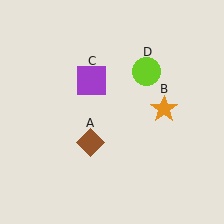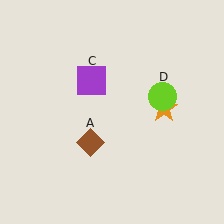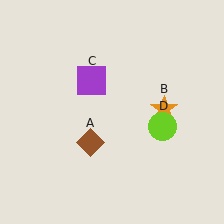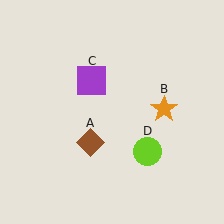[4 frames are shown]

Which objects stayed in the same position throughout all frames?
Brown diamond (object A) and orange star (object B) and purple square (object C) remained stationary.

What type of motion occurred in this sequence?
The lime circle (object D) rotated clockwise around the center of the scene.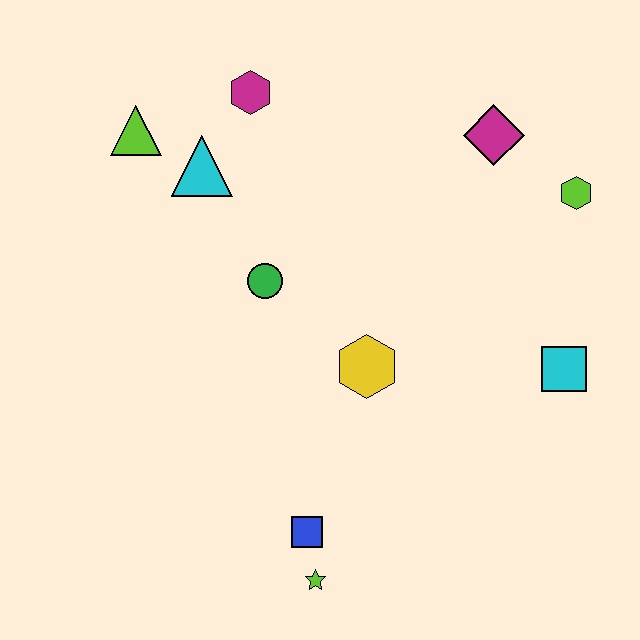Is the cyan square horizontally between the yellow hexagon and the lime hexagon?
Yes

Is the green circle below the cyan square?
No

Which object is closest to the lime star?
The blue square is closest to the lime star.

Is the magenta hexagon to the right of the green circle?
No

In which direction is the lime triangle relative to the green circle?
The lime triangle is above the green circle.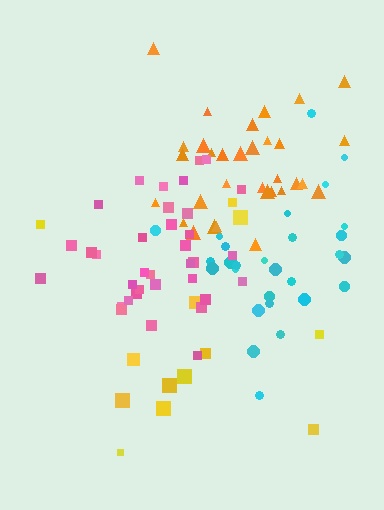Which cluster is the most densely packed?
Pink.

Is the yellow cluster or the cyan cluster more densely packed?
Cyan.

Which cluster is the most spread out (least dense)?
Yellow.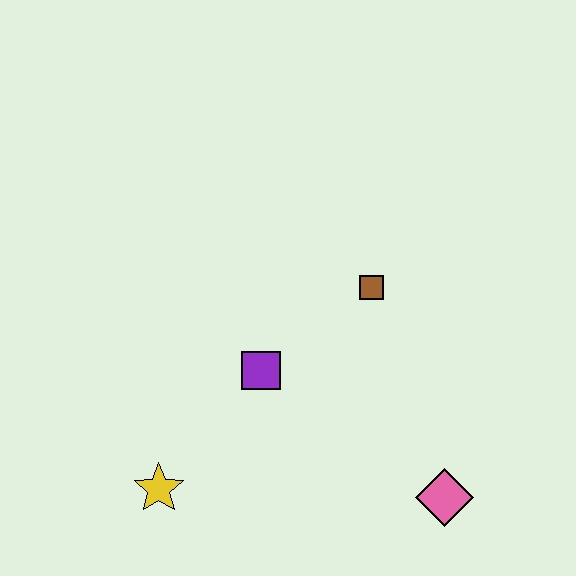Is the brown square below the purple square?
No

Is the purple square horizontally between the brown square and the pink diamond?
No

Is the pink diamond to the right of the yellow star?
Yes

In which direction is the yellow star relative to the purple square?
The yellow star is below the purple square.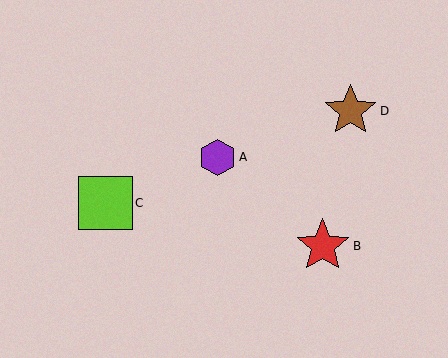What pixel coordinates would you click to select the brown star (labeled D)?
Click at (351, 111) to select the brown star D.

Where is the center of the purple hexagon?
The center of the purple hexagon is at (218, 157).